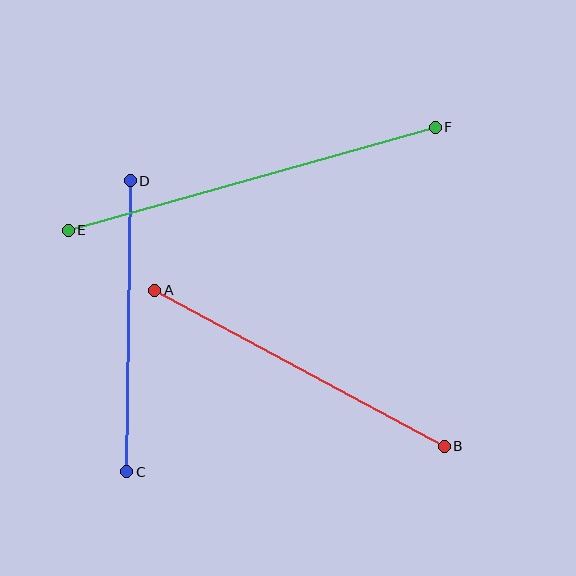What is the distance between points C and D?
The distance is approximately 291 pixels.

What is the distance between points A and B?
The distance is approximately 329 pixels.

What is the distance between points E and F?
The distance is approximately 381 pixels.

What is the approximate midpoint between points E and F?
The midpoint is at approximately (252, 179) pixels.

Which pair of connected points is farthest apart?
Points E and F are farthest apart.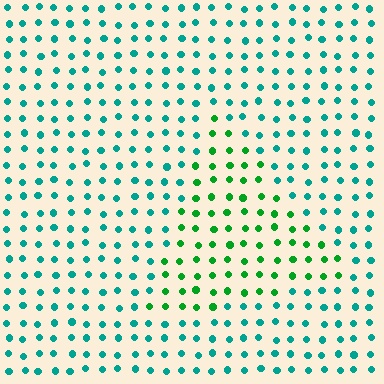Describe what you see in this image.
The image is filled with small teal elements in a uniform arrangement. A triangle-shaped region is visible where the elements are tinted to a slightly different hue, forming a subtle color boundary.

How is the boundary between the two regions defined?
The boundary is defined purely by a slight shift in hue (about 43 degrees). Spacing, size, and orientation are identical on both sides.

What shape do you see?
I see a triangle.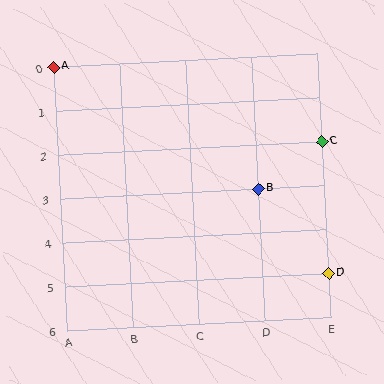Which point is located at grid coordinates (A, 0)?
Point A is at (A, 0).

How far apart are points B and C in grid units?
Points B and C are 1 column and 1 row apart (about 1.4 grid units diagonally).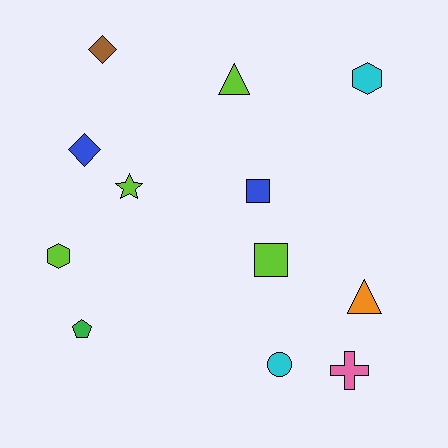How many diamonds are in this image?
There are 2 diamonds.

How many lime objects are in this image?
There are 4 lime objects.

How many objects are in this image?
There are 12 objects.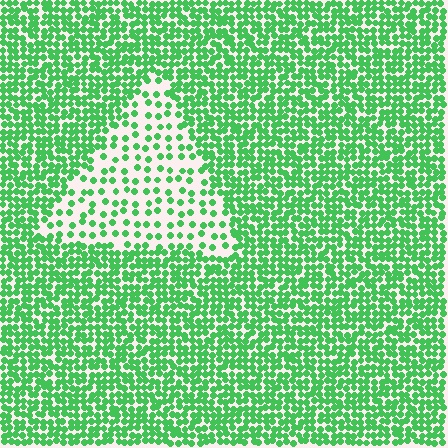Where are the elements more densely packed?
The elements are more densely packed outside the triangle boundary.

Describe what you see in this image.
The image contains small green elements arranged at two different densities. A triangle-shaped region is visible where the elements are less densely packed than the surrounding area.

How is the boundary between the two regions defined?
The boundary is defined by a change in element density (approximately 2.6x ratio). All elements are the same color, size, and shape.